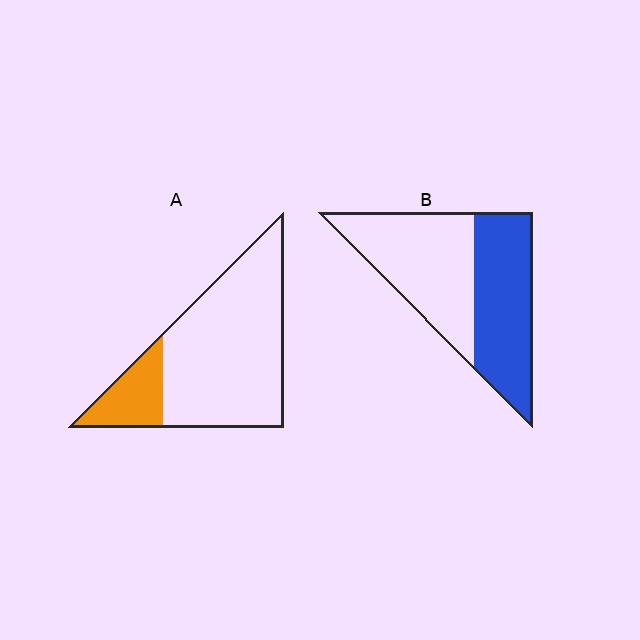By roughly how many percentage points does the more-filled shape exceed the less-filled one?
By roughly 30 percentage points (B over A).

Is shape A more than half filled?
No.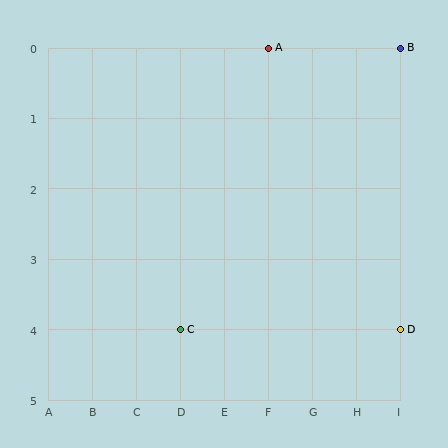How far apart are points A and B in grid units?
Points A and B are 3 columns apart.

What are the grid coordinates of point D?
Point D is at grid coordinates (I, 4).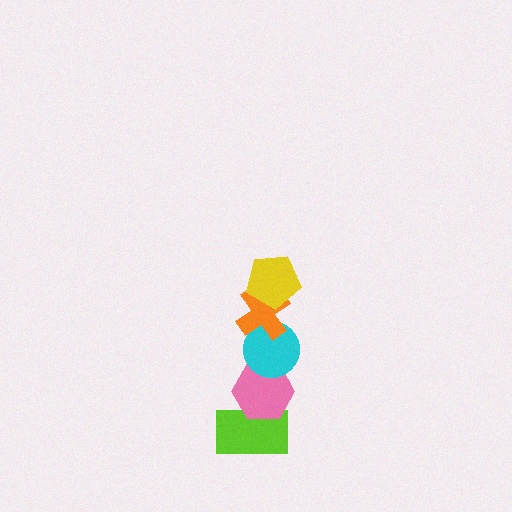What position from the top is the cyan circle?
The cyan circle is 3rd from the top.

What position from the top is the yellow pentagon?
The yellow pentagon is 1st from the top.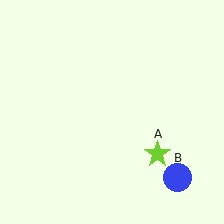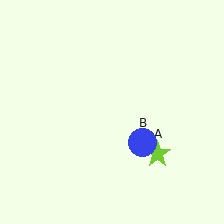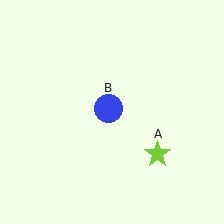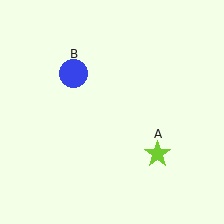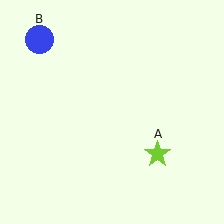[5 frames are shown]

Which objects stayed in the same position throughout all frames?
Lime star (object A) remained stationary.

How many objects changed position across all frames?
1 object changed position: blue circle (object B).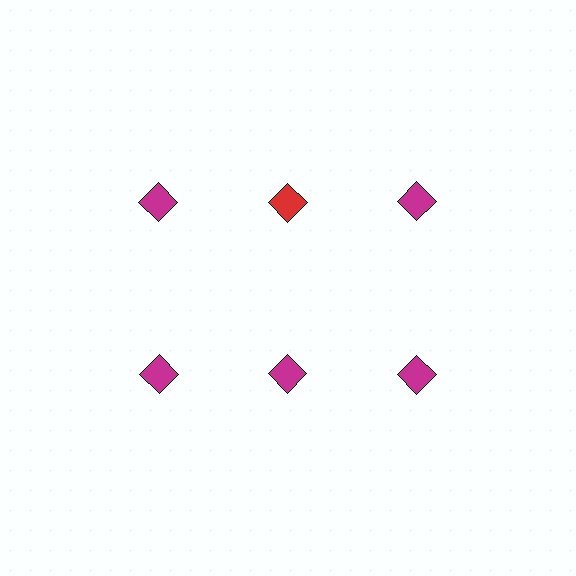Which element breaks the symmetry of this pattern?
The red diamond in the top row, second from left column breaks the symmetry. All other shapes are magenta diamonds.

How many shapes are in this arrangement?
There are 6 shapes arranged in a grid pattern.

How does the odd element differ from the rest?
It has a different color: red instead of magenta.